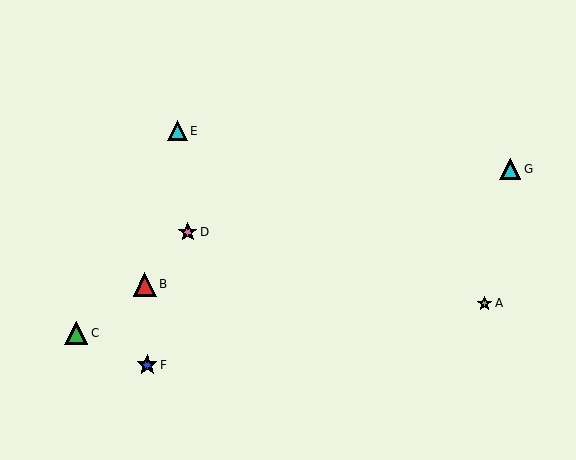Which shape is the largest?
The green triangle (labeled C) is the largest.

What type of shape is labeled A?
Shape A is a lime star.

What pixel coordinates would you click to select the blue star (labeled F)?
Click at (147, 365) to select the blue star F.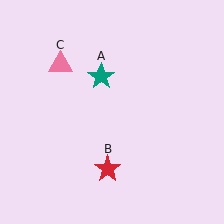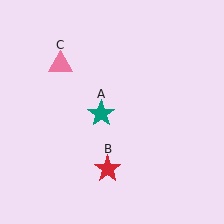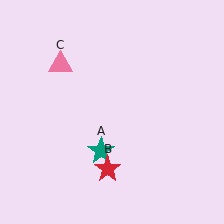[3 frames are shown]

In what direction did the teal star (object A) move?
The teal star (object A) moved down.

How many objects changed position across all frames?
1 object changed position: teal star (object A).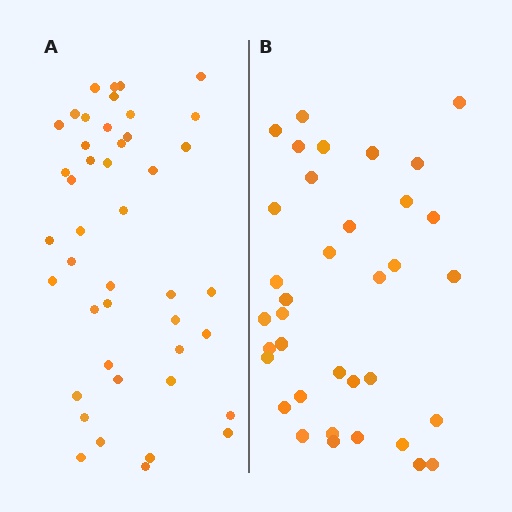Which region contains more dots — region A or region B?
Region A (the left region) has more dots.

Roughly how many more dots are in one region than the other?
Region A has roughly 8 or so more dots than region B.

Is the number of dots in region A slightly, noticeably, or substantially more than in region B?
Region A has only slightly more — the two regions are fairly close. The ratio is roughly 1.2 to 1.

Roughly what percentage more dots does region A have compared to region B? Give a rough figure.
About 20% more.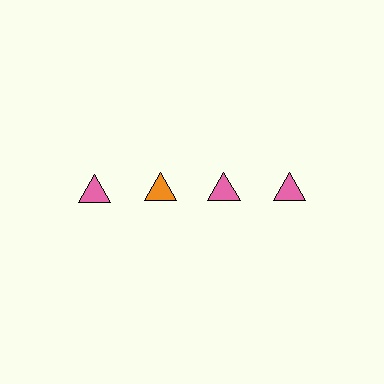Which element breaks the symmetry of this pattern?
The orange triangle in the top row, second from left column breaks the symmetry. All other shapes are pink triangles.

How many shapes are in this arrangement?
There are 4 shapes arranged in a grid pattern.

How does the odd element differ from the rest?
It has a different color: orange instead of pink.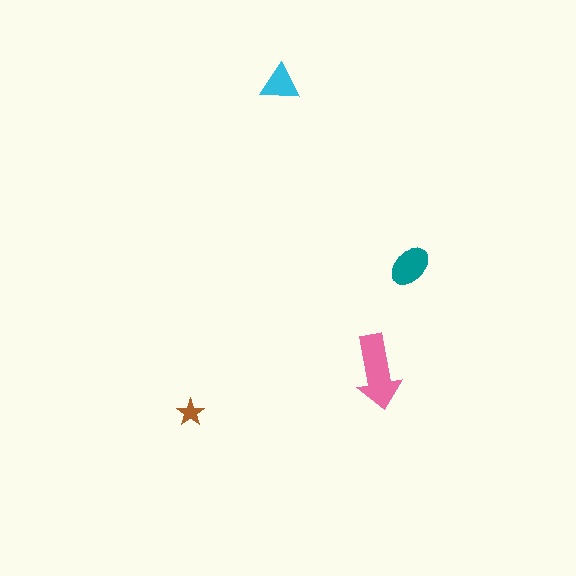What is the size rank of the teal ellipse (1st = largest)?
2nd.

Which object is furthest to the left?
The brown star is leftmost.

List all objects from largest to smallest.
The pink arrow, the teal ellipse, the cyan triangle, the brown star.